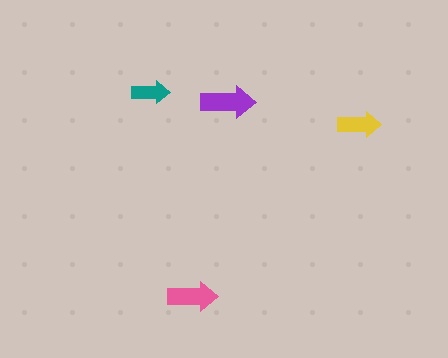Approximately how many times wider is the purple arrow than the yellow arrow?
About 1.5 times wider.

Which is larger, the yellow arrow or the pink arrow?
The pink one.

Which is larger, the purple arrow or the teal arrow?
The purple one.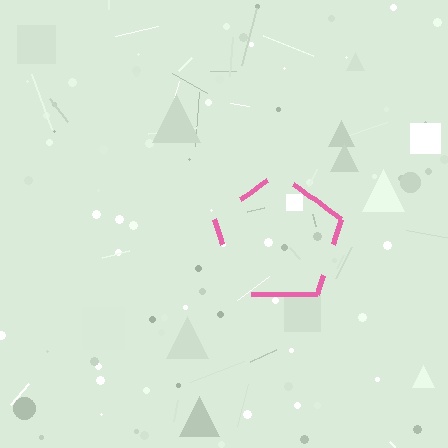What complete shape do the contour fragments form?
The contour fragments form a pentagon.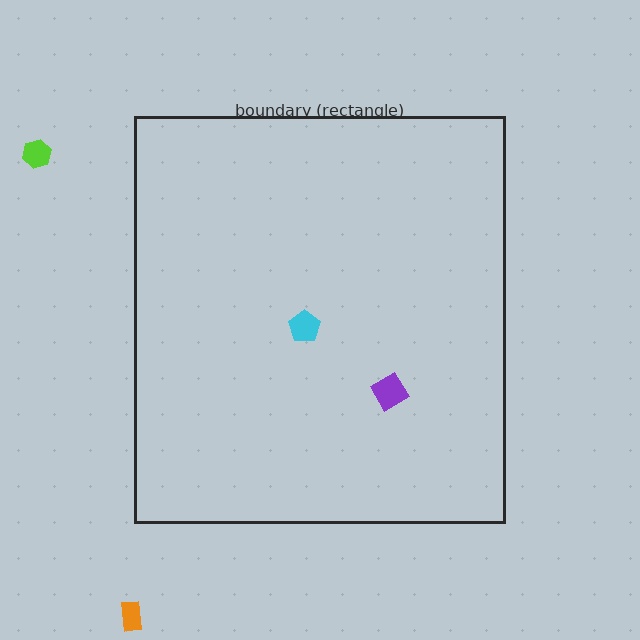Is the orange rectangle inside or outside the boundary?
Outside.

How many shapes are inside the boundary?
2 inside, 2 outside.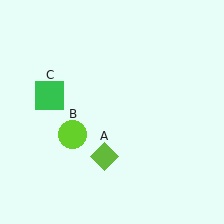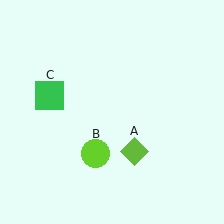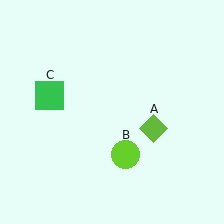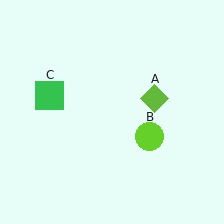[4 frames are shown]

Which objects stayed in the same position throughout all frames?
Green square (object C) remained stationary.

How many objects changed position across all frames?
2 objects changed position: lime diamond (object A), lime circle (object B).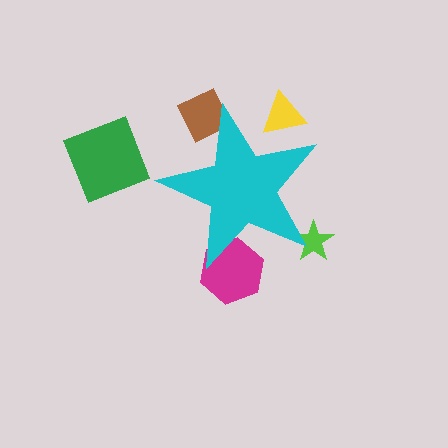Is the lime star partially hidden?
Yes, the lime star is partially hidden behind the cyan star.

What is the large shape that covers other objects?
A cyan star.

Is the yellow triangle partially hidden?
Yes, the yellow triangle is partially hidden behind the cyan star.